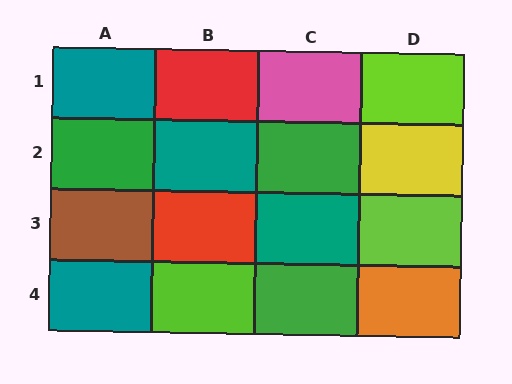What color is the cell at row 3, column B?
Red.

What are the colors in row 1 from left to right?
Teal, red, pink, lime.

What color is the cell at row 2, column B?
Teal.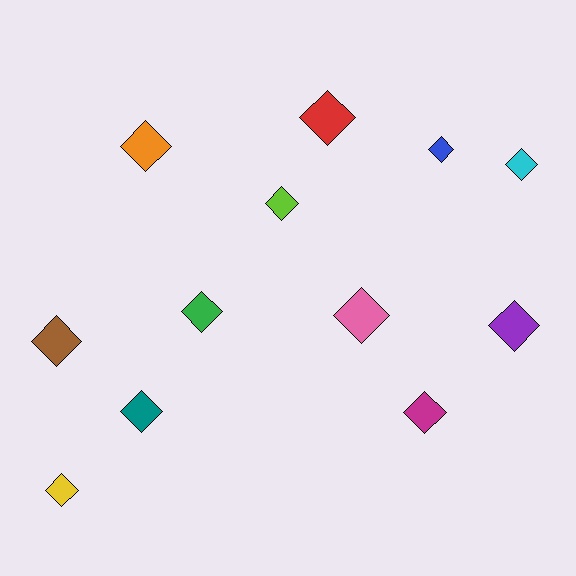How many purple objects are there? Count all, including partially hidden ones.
There is 1 purple object.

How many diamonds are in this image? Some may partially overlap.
There are 12 diamonds.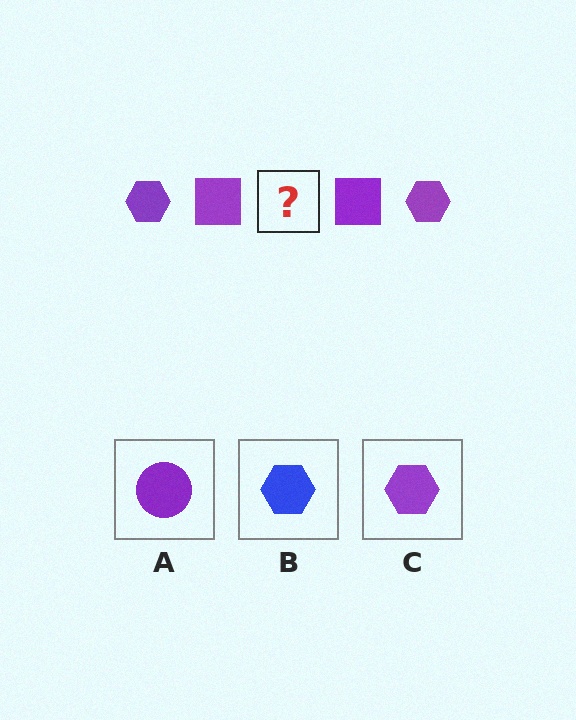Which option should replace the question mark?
Option C.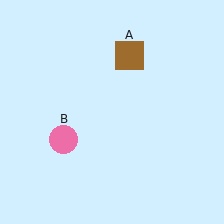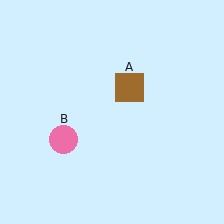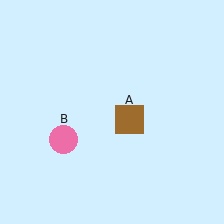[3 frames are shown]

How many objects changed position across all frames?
1 object changed position: brown square (object A).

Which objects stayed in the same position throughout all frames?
Pink circle (object B) remained stationary.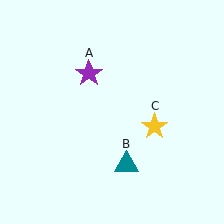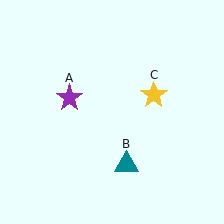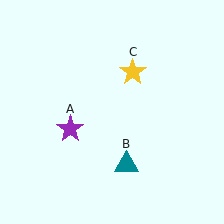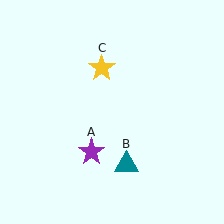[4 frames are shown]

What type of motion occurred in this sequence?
The purple star (object A), yellow star (object C) rotated counterclockwise around the center of the scene.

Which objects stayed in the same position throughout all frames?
Teal triangle (object B) remained stationary.